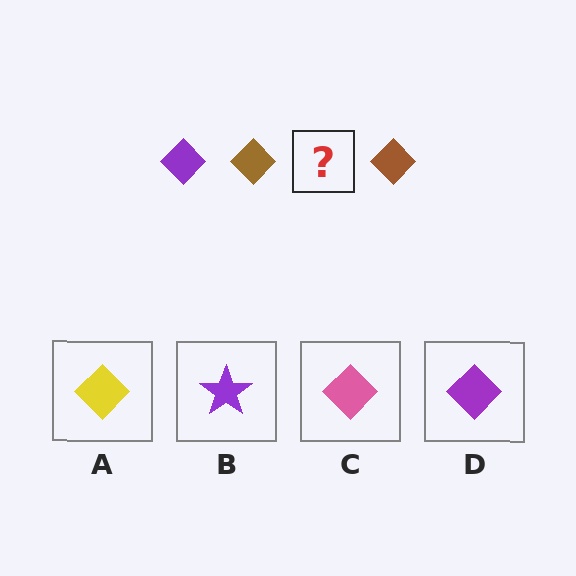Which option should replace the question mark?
Option D.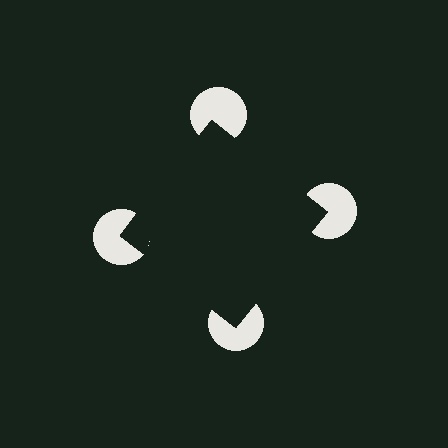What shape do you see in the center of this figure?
An illusory square — its edges are inferred from the aligned wedge cuts in the pac-man discs, not physically drawn.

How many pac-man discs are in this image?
There are 4 — one at each vertex of the illusory square.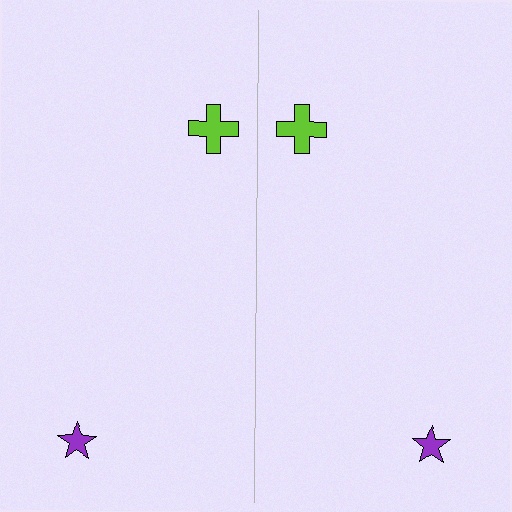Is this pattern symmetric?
Yes, this pattern has bilateral (reflection) symmetry.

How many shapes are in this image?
There are 4 shapes in this image.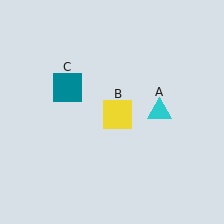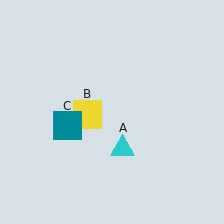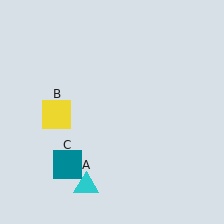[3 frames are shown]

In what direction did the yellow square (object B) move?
The yellow square (object B) moved left.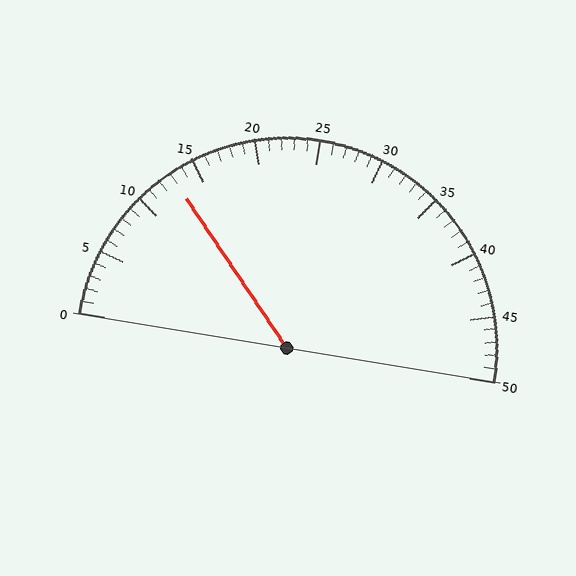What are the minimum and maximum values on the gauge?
The gauge ranges from 0 to 50.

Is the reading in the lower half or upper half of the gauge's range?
The reading is in the lower half of the range (0 to 50).